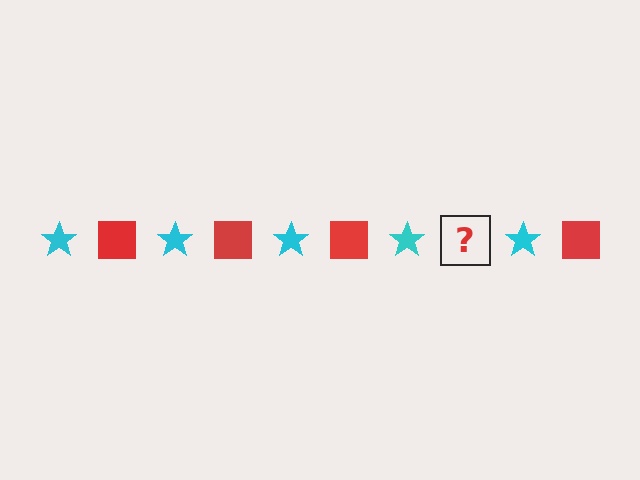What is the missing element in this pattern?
The missing element is a red square.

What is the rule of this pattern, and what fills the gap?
The rule is that the pattern alternates between cyan star and red square. The gap should be filled with a red square.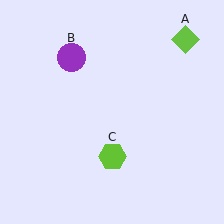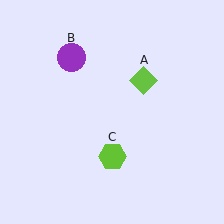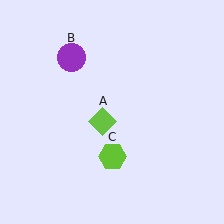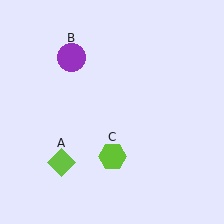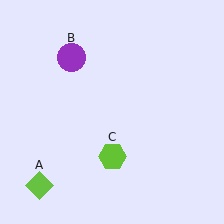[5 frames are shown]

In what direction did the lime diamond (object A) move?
The lime diamond (object A) moved down and to the left.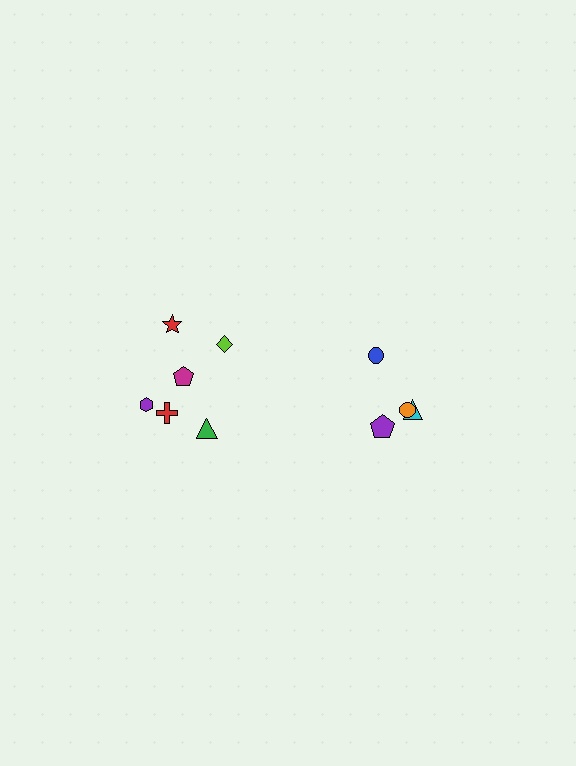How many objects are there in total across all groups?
There are 10 objects.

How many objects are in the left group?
There are 6 objects.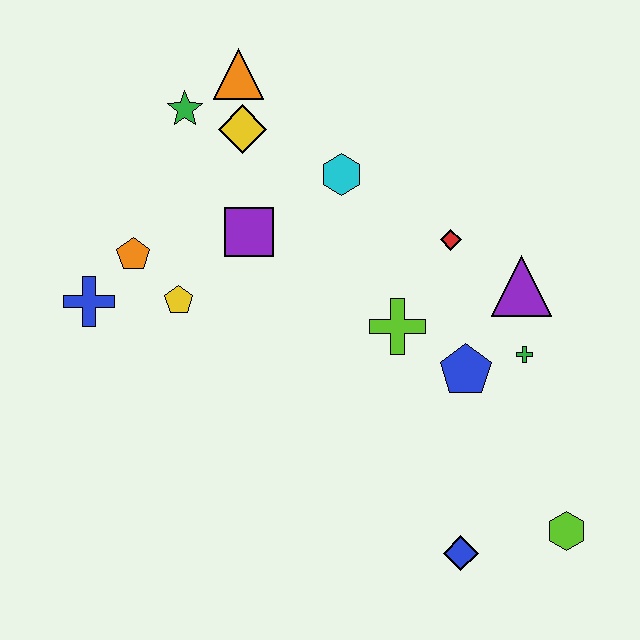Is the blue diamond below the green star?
Yes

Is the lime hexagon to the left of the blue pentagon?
No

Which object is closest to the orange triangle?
The yellow diamond is closest to the orange triangle.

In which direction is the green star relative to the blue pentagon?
The green star is to the left of the blue pentagon.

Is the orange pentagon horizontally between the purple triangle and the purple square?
No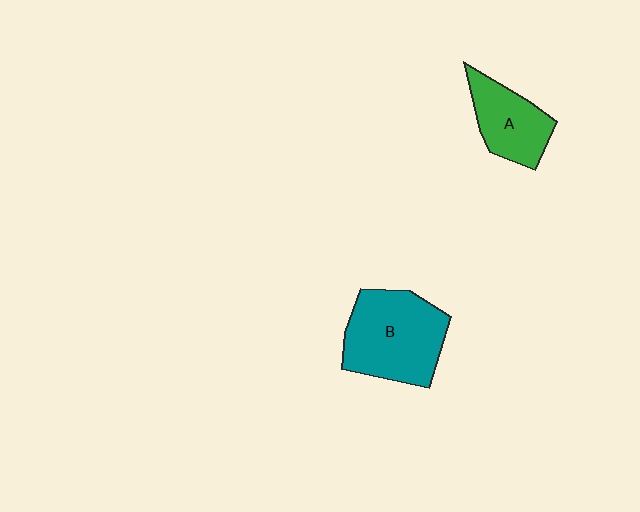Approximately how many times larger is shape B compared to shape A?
Approximately 1.6 times.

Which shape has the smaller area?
Shape A (green).